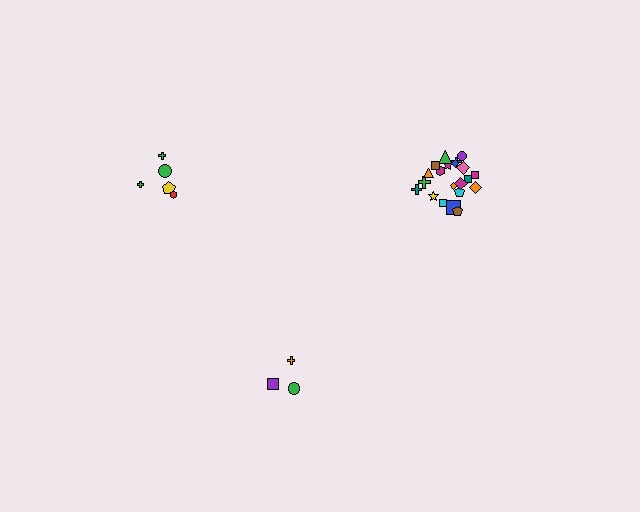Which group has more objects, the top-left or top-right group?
The top-right group.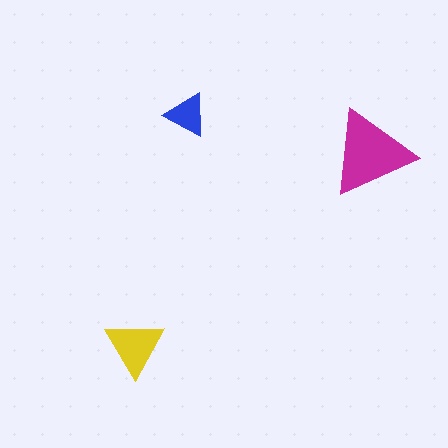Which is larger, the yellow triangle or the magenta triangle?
The magenta one.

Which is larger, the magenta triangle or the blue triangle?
The magenta one.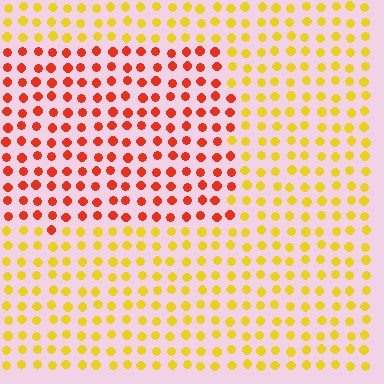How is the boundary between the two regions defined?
The boundary is defined purely by a slight shift in hue (about 47 degrees). Spacing, size, and orientation are identical on both sides.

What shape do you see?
I see a rectangle.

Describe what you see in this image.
The image is filled with small yellow elements in a uniform arrangement. A rectangle-shaped region is visible where the elements are tinted to a slightly different hue, forming a subtle color boundary.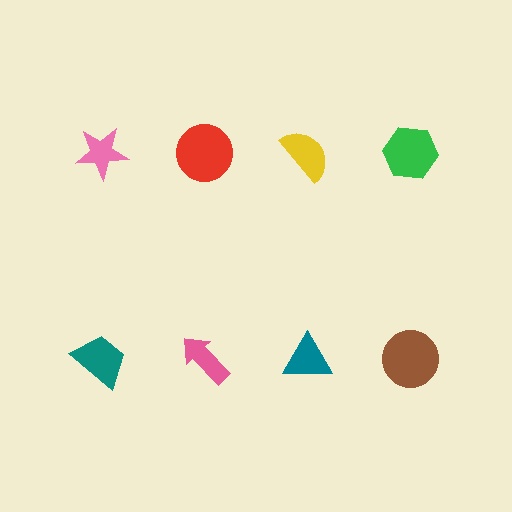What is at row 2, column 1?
A teal trapezoid.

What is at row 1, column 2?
A red circle.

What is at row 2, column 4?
A brown circle.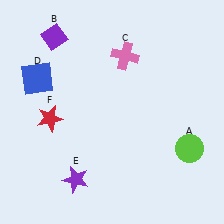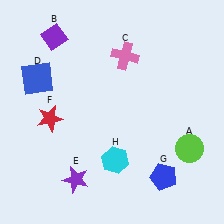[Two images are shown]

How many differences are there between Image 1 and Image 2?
There are 2 differences between the two images.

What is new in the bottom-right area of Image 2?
A cyan hexagon (H) was added in the bottom-right area of Image 2.